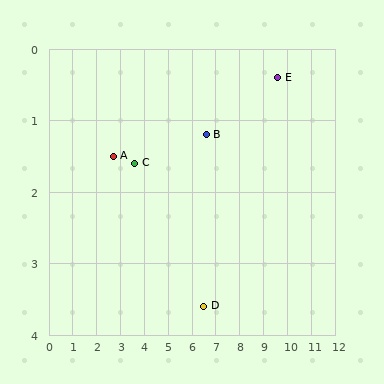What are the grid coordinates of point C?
Point C is at approximately (3.6, 1.6).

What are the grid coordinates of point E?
Point E is at approximately (9.6, 0.4).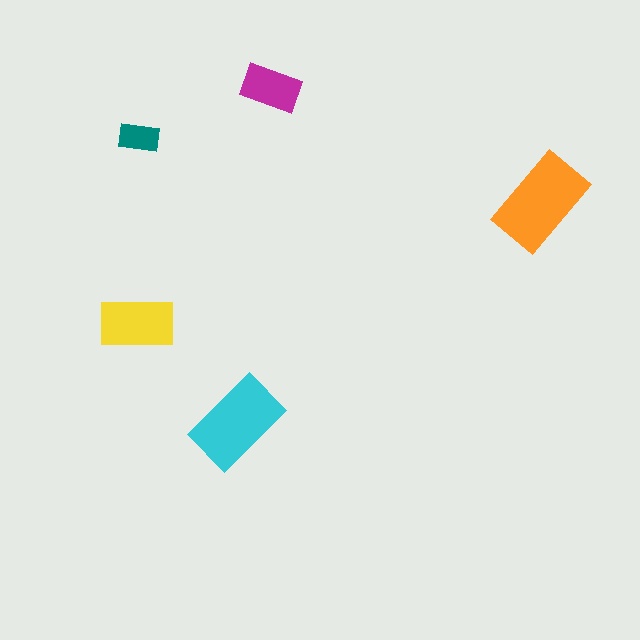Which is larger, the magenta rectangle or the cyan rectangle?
The cyan one.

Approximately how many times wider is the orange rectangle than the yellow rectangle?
About 1.5 times wider.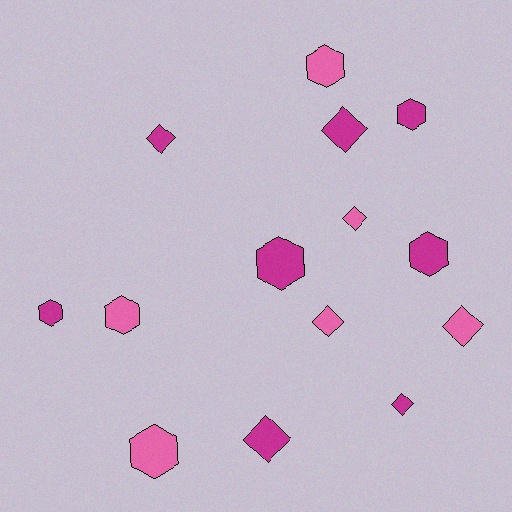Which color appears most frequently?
Magenta, with 8 objects.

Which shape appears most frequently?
Diamond, with 7 objects.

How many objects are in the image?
There are 14 objects.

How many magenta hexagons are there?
There are 4 magenta hexagons.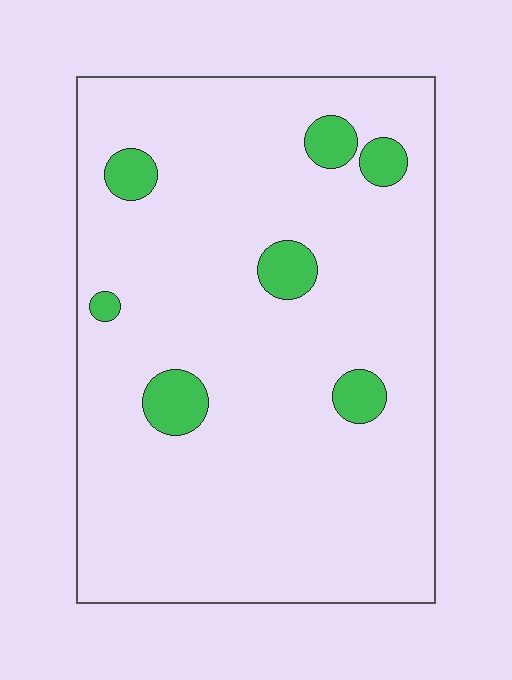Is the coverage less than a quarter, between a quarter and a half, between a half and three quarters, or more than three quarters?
Less than a quarter.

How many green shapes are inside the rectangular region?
7.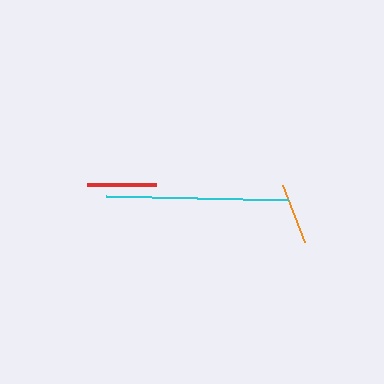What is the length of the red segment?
The red segment is approximately 69 pixels long.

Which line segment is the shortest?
The orange line is the shortest at approximately 61 pixels.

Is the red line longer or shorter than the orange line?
The red line is longer than the orange line.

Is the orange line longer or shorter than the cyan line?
The cyan line is longer than the orange line.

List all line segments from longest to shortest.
From longest to shortest: cyan, red, orange.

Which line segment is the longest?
The cyan line is the longest at approximately 182 pixels.